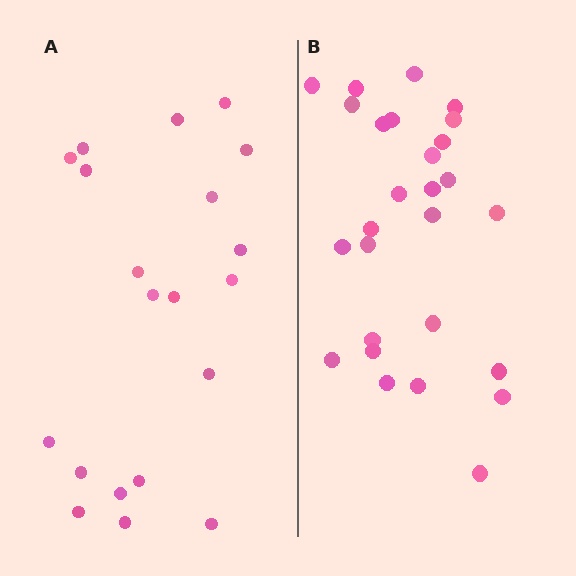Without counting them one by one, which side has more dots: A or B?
Region B (the right region) has more dots.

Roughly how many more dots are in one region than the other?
Region B has roughly 8 or so more dots than region A.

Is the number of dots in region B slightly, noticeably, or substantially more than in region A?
Region B has noticeably more, but not dramatically so. The ratio is roughly 1.4 to 1.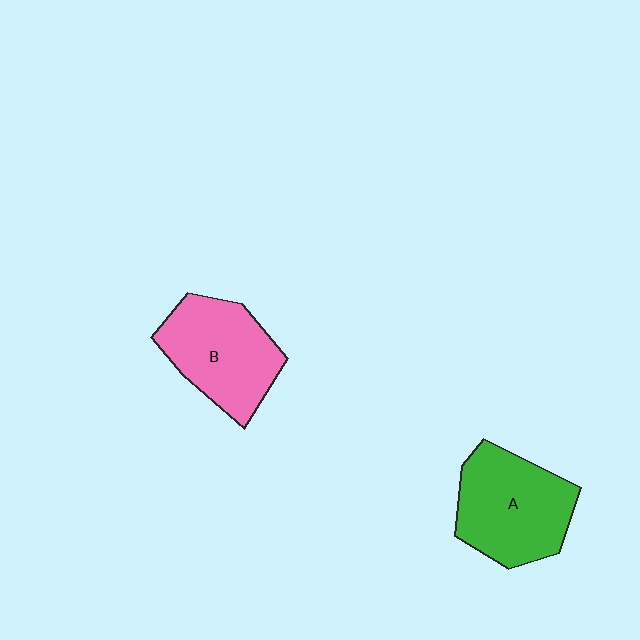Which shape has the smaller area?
Shape B (pink).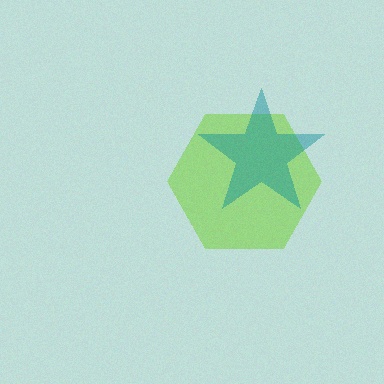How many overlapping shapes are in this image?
There are 2 overlapping shapes in the image.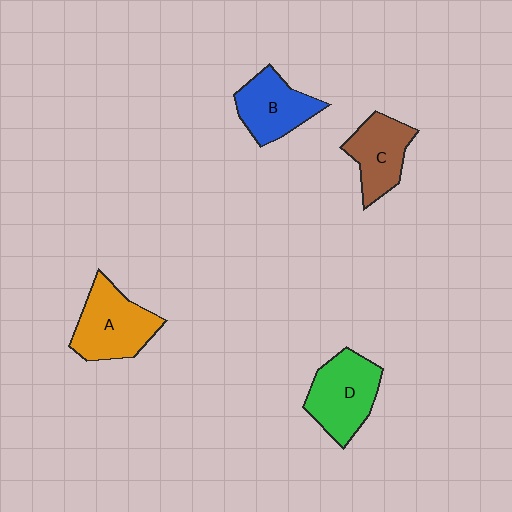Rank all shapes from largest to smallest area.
From largest to smallest: A (orange), D (green), B (blue), C (brown).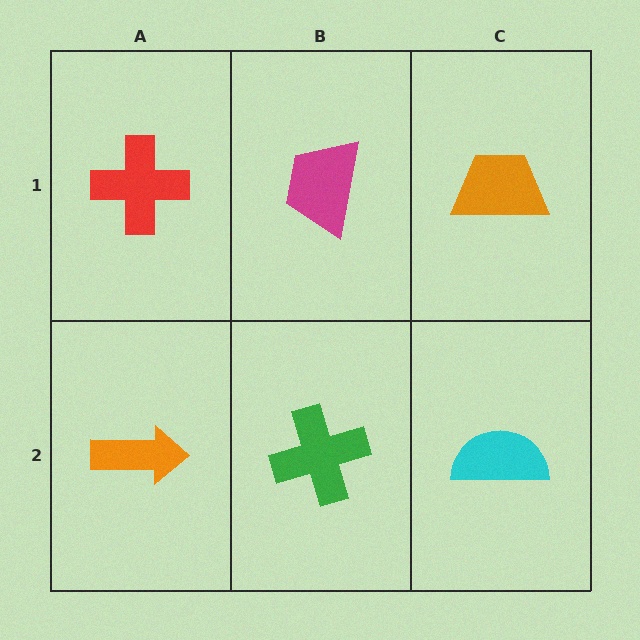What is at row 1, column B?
A magenta trapezoid.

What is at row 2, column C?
A cyan semicircle.